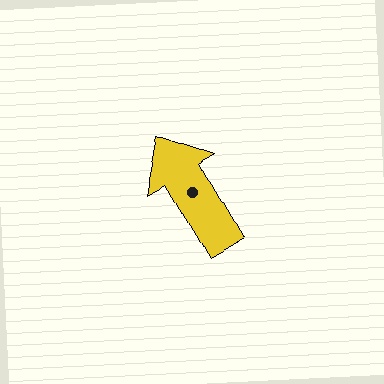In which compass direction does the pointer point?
Northwest.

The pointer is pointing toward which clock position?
Roughly 11 o'clock.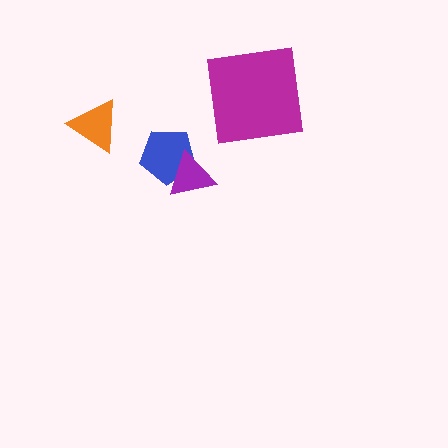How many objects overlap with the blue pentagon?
1 object overlaps with the blue pentagon.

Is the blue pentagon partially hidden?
Yes, it is partially covered by another shape.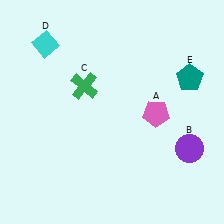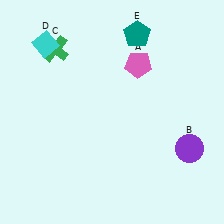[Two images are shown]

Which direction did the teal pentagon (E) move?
The teal pentagon (E) moved left.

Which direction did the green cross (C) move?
The green cross (C) moved up.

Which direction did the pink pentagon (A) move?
The pink pentagon (A) moved up.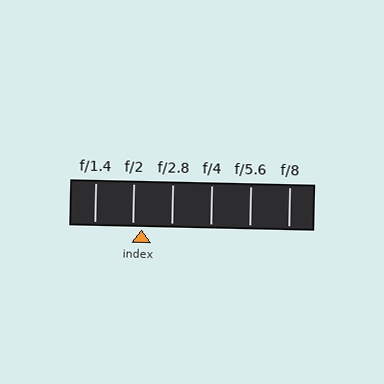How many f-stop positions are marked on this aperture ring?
There are 6 f-stop positions marked.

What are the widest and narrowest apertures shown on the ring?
The widest aperture shown is f/1.4 and the narrowest is f/8.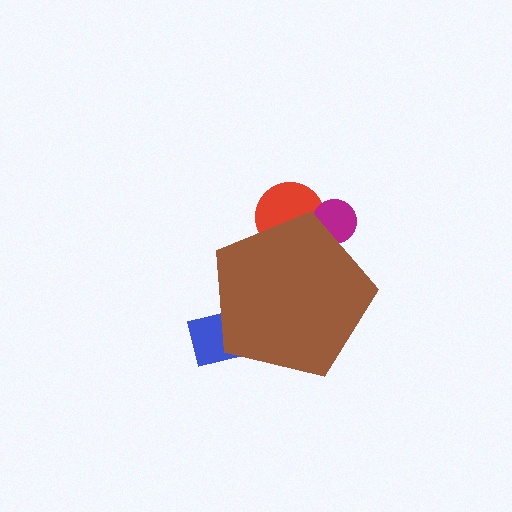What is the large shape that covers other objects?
A brown pentagon.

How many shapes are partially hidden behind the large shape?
3 shapes are partially hidden.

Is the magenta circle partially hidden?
Yes, the magenta circle is partially hidden behind the brown pentagon.